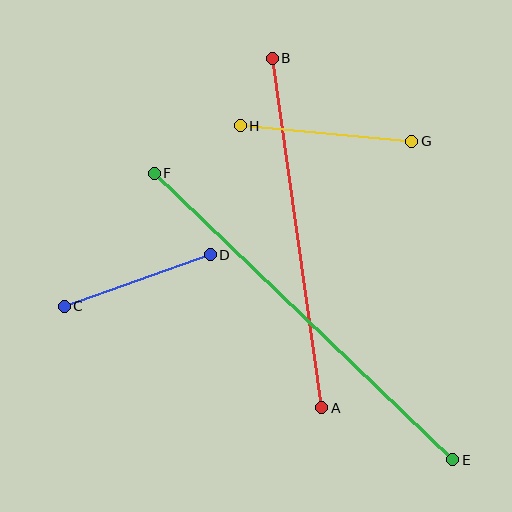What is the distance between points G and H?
The distance is approximately 172 pixels.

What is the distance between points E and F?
The distance is approximately 413 pixels.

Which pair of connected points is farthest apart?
Points E and F are farthest apart.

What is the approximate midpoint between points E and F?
The midpoint is at approximately (303, 316) pixels.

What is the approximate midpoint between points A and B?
The midpoint is at approximately (297, 233) pixels.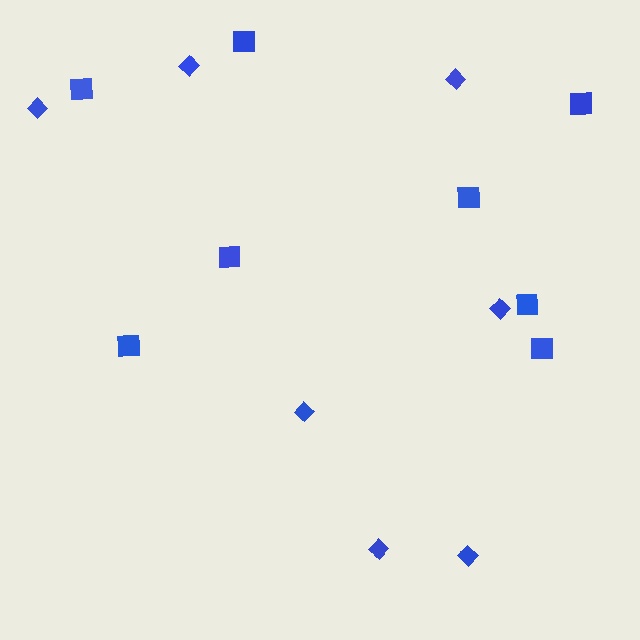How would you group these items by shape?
There are 2 groups: one group of diamonds (7) and one group of squares (8).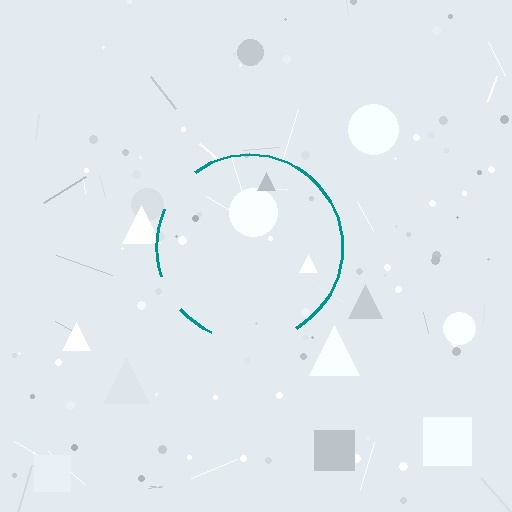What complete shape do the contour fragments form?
The contour fragments form a circle.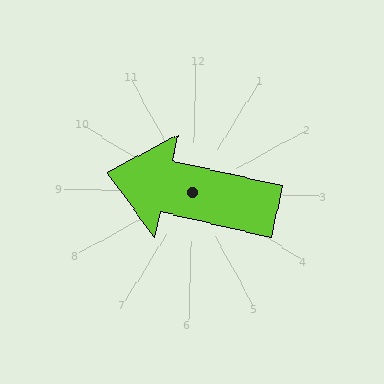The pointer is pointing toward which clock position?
Roughly 9 o'clock.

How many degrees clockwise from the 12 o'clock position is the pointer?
Approximately 281 degrees.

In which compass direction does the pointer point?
West.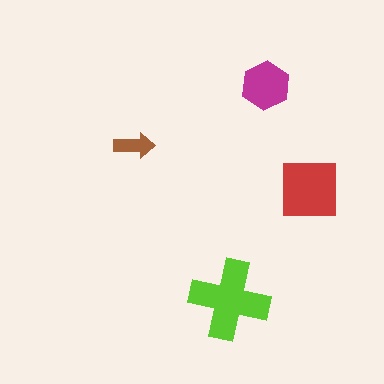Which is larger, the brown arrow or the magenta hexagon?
The magenta hexagon.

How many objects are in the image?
There are 4 objects in the image.